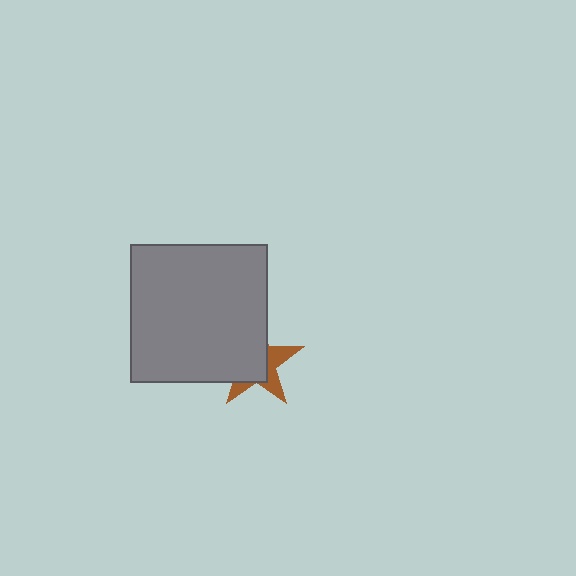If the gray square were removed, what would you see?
You would see the complete brown star.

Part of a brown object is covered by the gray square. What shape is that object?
It is a star.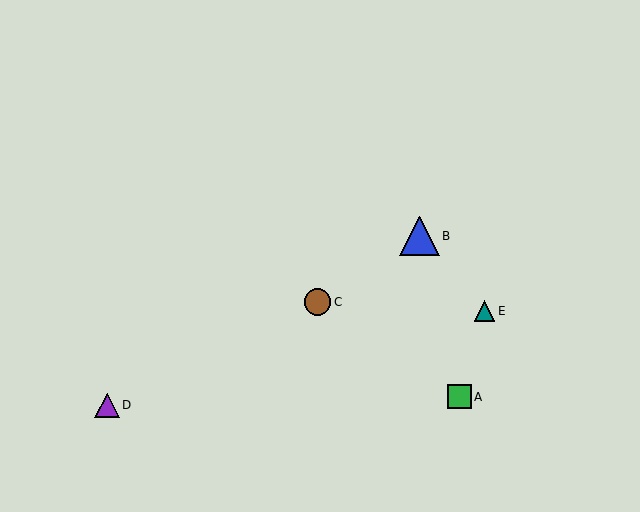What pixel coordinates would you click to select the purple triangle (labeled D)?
Click at (107, 405) to select the purple triangle D.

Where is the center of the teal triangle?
The center of the teal triangle is at (485, 311).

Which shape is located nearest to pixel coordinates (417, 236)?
The blue triangle (labeled B) at (419, 236) is nearest to that location.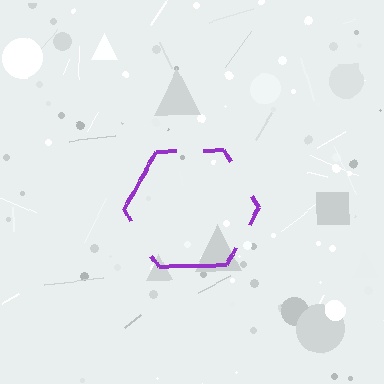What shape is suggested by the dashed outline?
The dashed outline suggests a hexagon.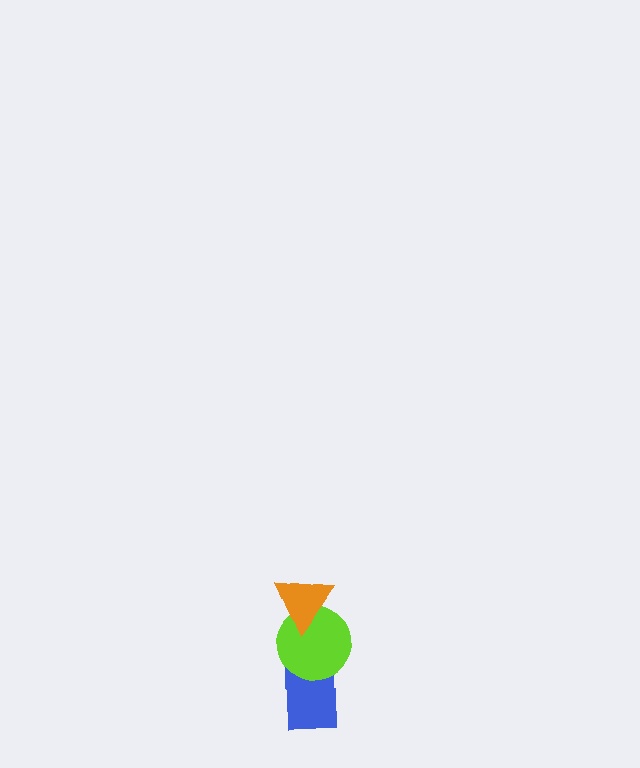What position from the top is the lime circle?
The lime circle is 2nd from the top.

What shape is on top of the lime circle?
The orange triangle is on top of the lime circle.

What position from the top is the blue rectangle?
The blue rectangle is 3rd from the top.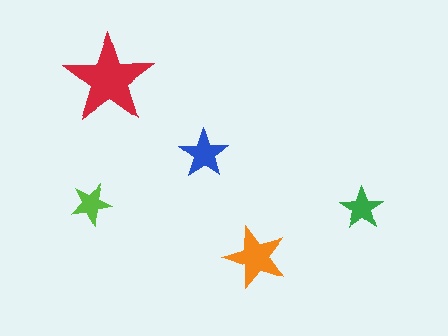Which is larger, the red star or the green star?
The red one.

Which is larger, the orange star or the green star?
The orange one.